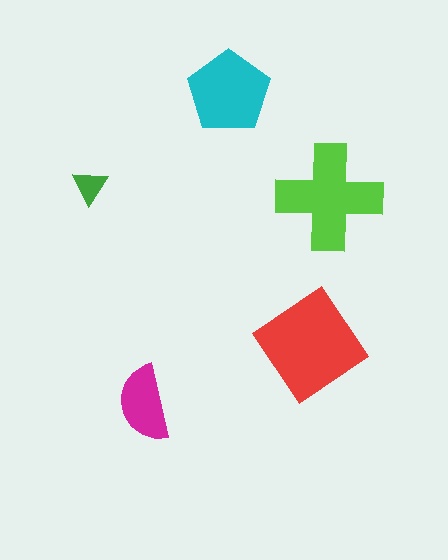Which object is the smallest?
The green triangle.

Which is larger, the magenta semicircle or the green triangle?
The magenta semicircle.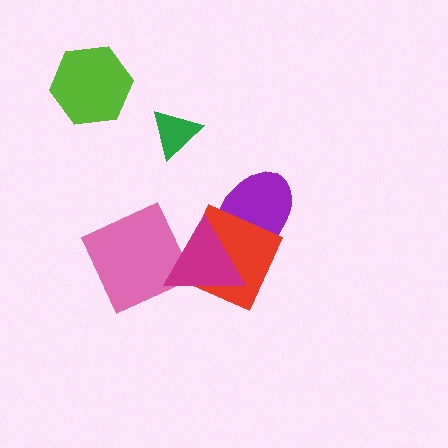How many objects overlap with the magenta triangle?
3 objects overlap with the magenta triangle.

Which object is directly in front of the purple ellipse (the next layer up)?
The red square is directly in front of the purple ellipse.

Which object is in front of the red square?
The magenta triangle is in front of the red square.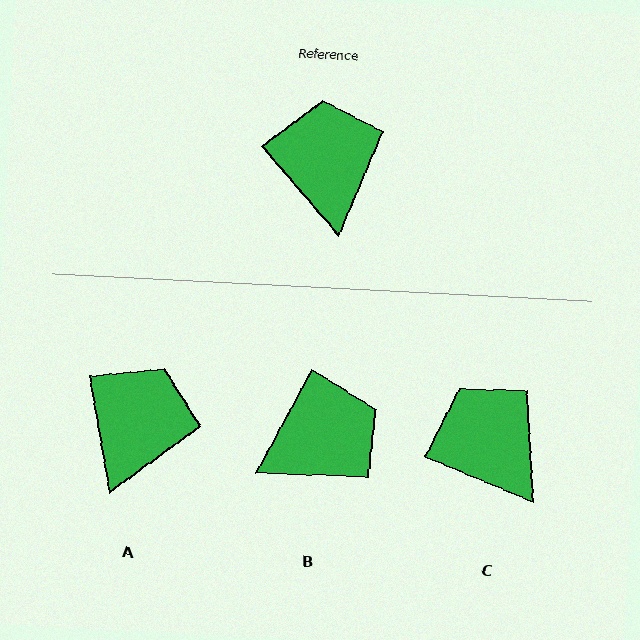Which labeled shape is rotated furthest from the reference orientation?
B, about 69 degrees away.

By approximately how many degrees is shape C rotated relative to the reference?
Approximately 27 degrees counter-clockwise.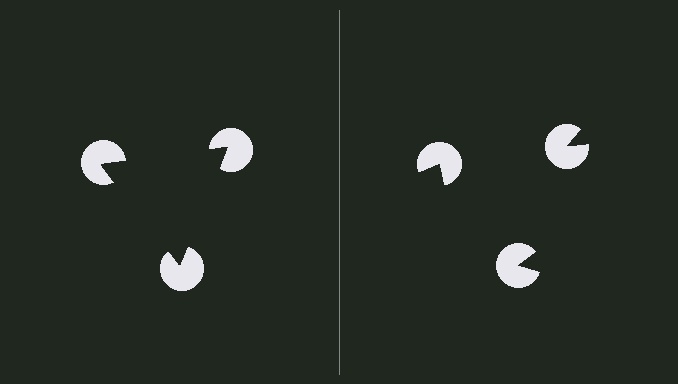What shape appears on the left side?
An illusory triangle.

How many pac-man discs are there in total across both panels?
6 — 3 on each side.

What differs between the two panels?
The pac-man discs are positioned identically on both sides; only the wedge orientations differ. On the left they align to a triangle; on the right they are misaligned.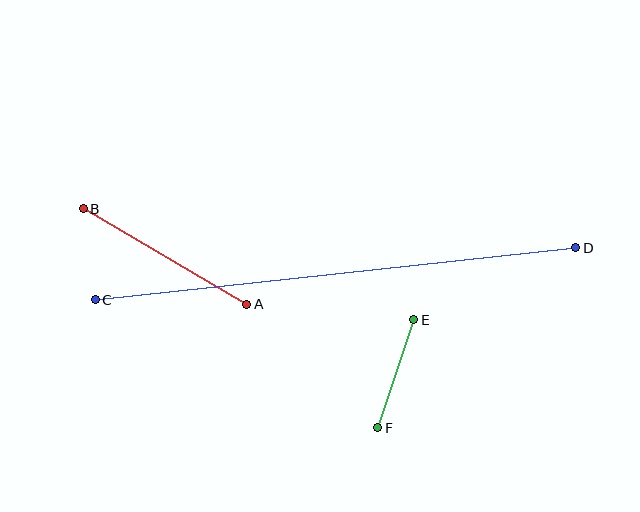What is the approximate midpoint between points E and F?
The midpoint is at approximately (396, 374) pixels.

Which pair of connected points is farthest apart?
Points C and D are farthest apart.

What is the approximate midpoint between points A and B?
The midpoint is at approximately (165, 257) pixels.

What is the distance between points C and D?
The distance is approximately 484 pixels.